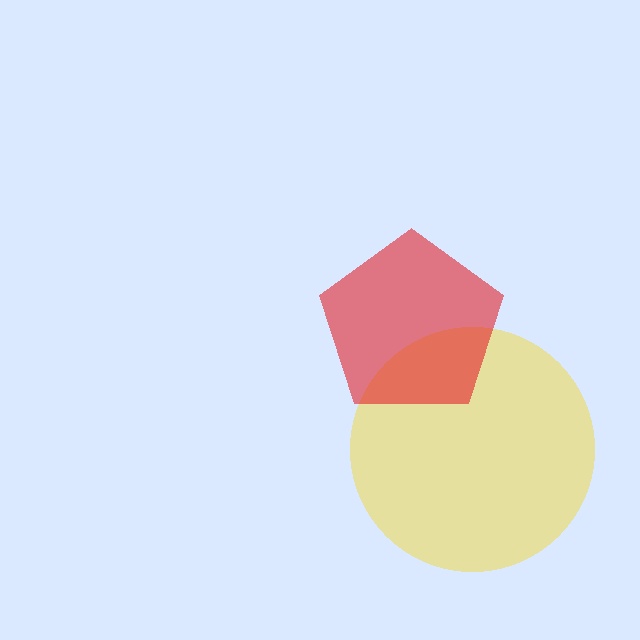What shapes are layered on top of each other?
The layered shapes are: a yellow circle, a red pentagon.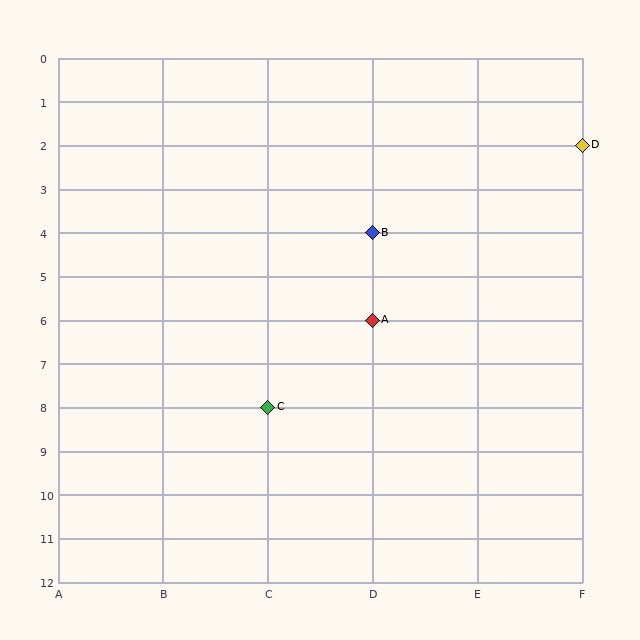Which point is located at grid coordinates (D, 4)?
Point B is at (D, 4).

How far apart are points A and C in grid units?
Points A and C are 1 column and 2 rows apart (about 2.2 grid units diagonally).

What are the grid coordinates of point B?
Point B is at grid coordinates (D, 4).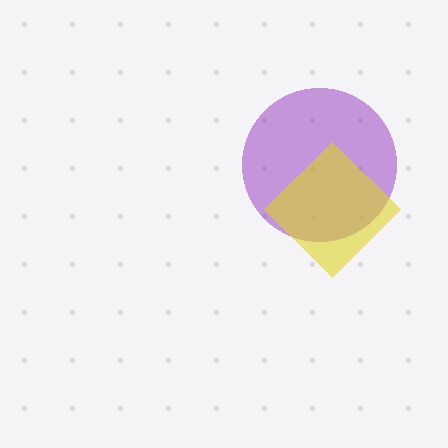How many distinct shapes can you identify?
There are 2 distinct shapes: a purple circle, a yellow diamond.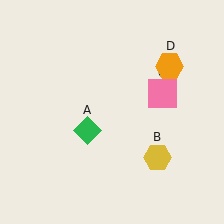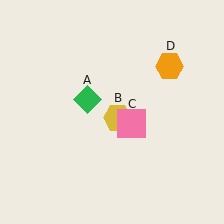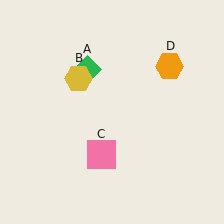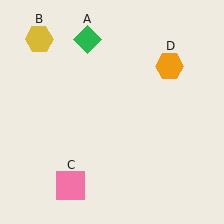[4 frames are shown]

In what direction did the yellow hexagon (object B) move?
The yellow hexagon (object B) moved up and to the left.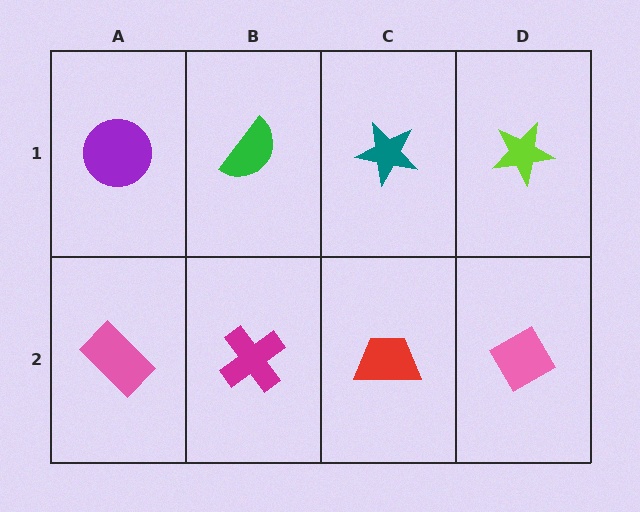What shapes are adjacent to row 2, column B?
A green semicircle (row 1, column B), a pink rectangle (row 2, column A), a red trapezoid (row 2, column C).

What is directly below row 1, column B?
A magenta cross.